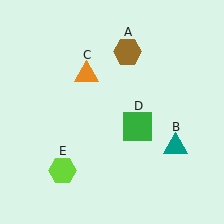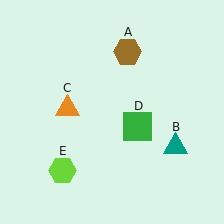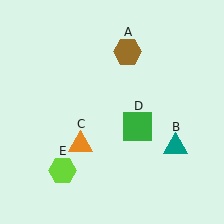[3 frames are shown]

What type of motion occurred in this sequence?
The orange triangle (object C) rotated counterclockwise around the center of the scene.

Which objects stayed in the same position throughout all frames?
Brown hexagon (object A) and teal triangle (object B) and green square (object D) and lime hexagon (object E) remained stationary.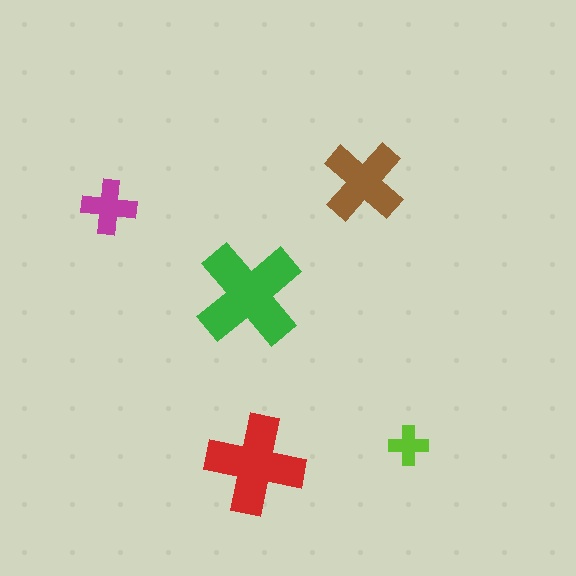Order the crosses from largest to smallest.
the green one, the red one, the brown one, the magenta one, the lime one.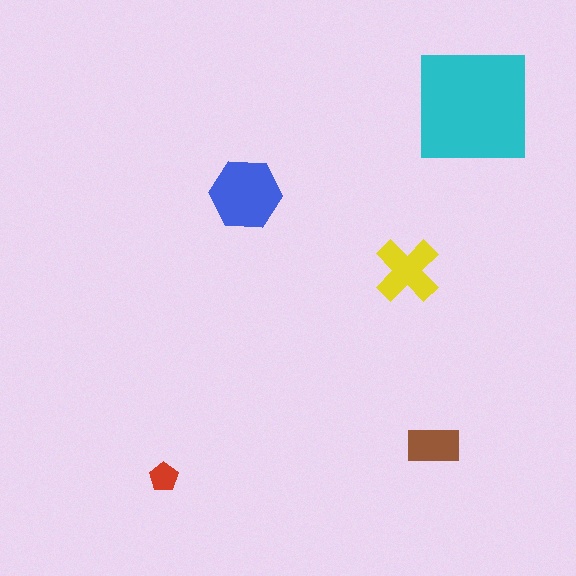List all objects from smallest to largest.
The red pentagon, the brown rectangle, the yellow cross, the blue hexagon, the cyan square.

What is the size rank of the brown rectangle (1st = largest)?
4th.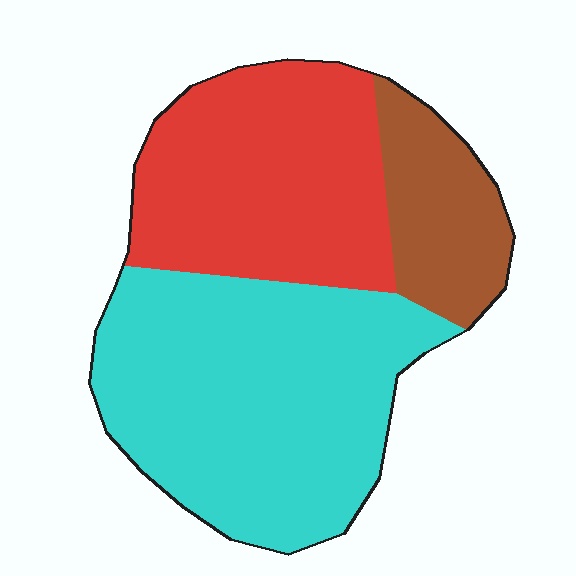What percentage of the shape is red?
Red covers 35% of the shape.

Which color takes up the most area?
Cyan, at roughly 50%.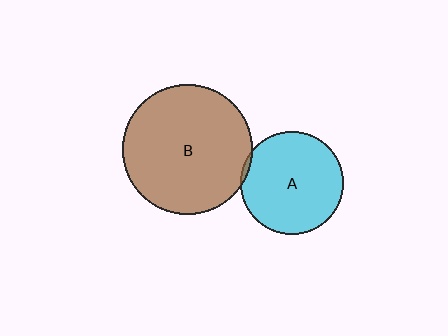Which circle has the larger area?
Circle B (brown).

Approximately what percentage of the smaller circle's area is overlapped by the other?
Approximately 5%.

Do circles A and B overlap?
Yes.